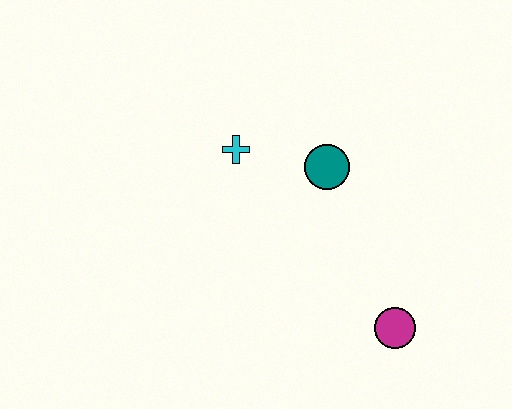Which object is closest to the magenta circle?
The teal circle is closest to the magenta circle.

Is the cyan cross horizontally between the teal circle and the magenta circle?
No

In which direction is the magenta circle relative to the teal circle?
The magenta circle is below the teal circle.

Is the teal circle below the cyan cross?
Yes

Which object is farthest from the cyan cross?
The magenta circle is farthest from the cyan cross.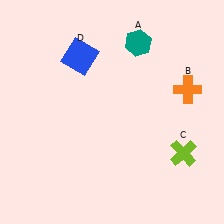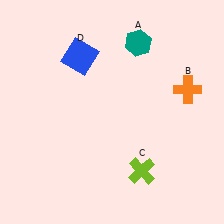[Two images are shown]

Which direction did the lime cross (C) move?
The lime cross (C) moved left.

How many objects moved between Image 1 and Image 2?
1 object moved between the two images.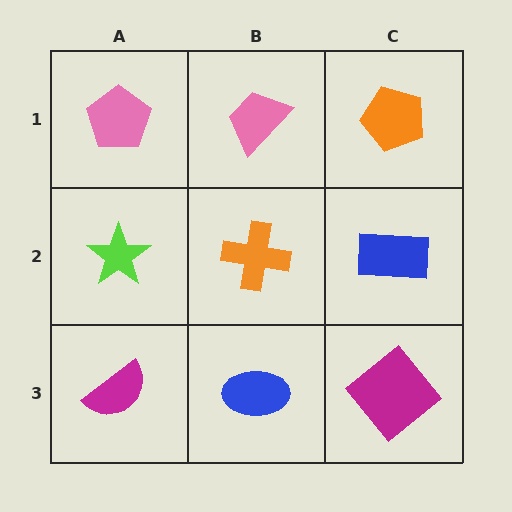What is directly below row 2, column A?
A magenta semicircle.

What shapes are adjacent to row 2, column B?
A pink trapezoid (row 1, column B), a blue ellipse (row 3, column B), a lime star (row 2, column A), a blue rectangle (row 2, column C).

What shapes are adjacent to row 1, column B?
An orange cross (row 2, column B), a pink pentagon (row 1, column A), an orange pentagon (row 1, column C).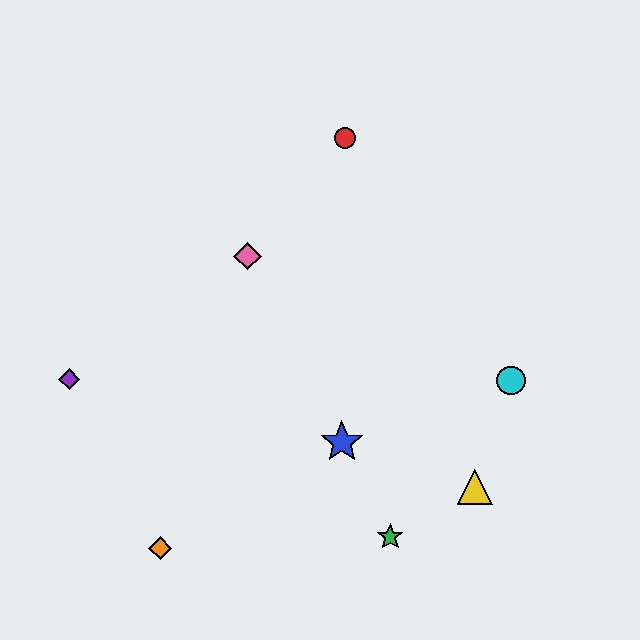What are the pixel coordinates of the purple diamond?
The purple diamond is at (69, 379).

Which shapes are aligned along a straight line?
The blue star, the green star, the pink diamond are aligned along a straight line.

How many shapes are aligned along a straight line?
3 shapes (the blue star, the green star, the pink diamond) are aligned along a straight line.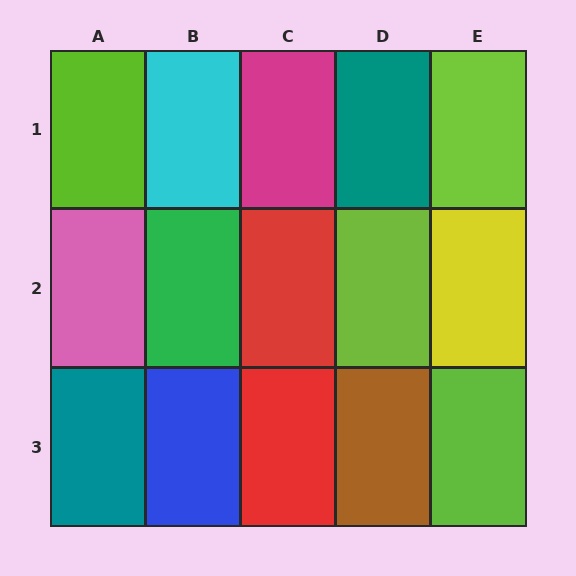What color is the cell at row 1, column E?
Lime.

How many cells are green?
1 cell is green.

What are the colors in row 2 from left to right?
Pink, green, red, lime, yellow.